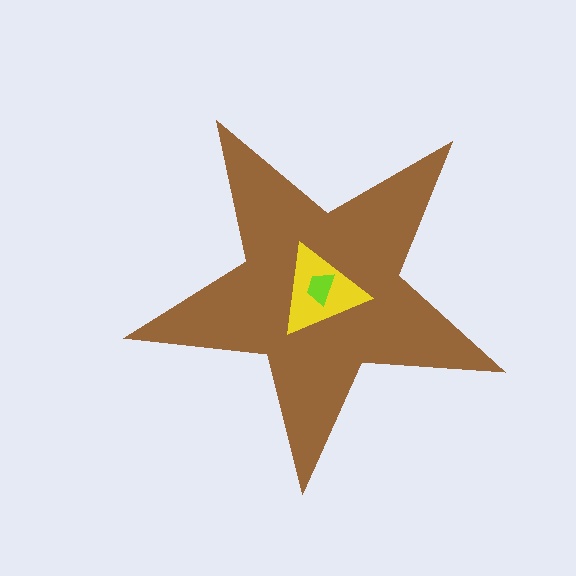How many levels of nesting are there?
3.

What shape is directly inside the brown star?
The yellow triangle.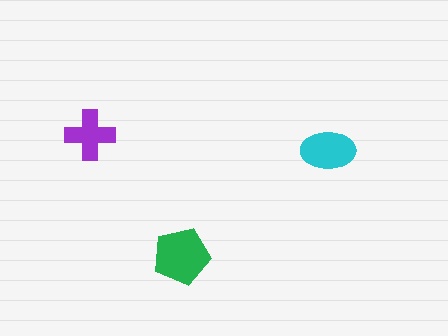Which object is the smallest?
The purple cross.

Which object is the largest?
The green pentagon.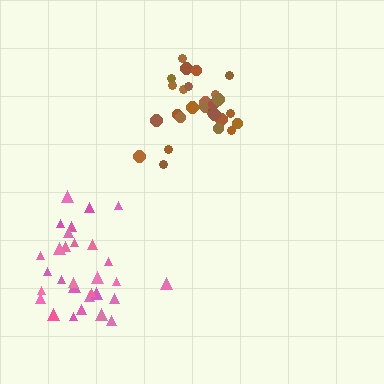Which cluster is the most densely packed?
Pink.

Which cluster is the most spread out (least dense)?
Brown.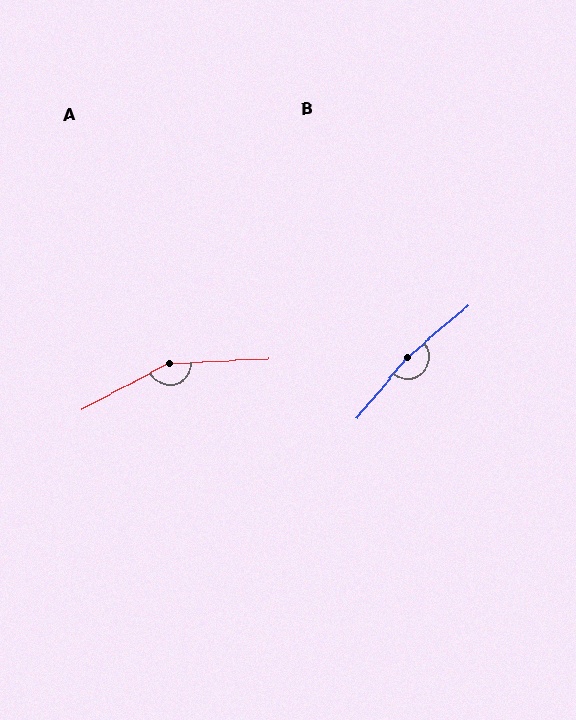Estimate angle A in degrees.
Approximately 155 degrees.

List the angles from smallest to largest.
A (155°), B (170°).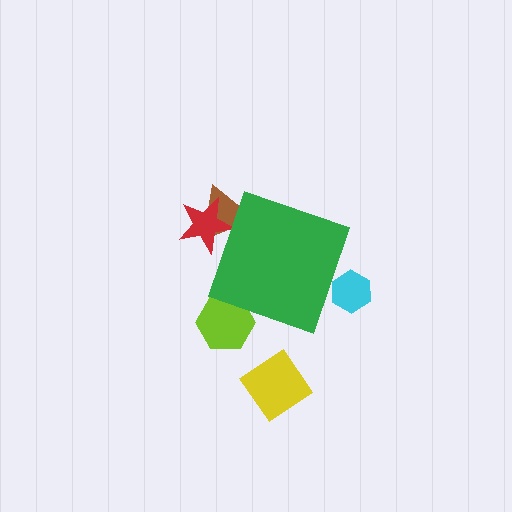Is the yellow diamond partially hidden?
No, the yellow diamond is fully visible.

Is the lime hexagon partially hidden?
Yes, the lime hexagon is partially hidden behind the green diamond.